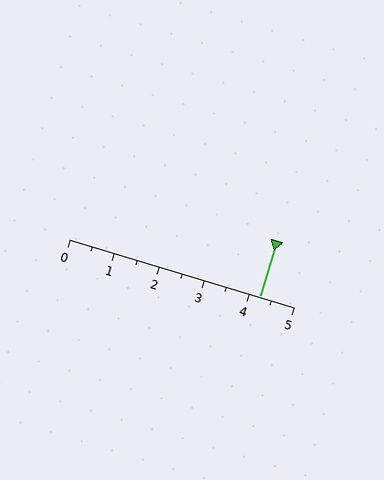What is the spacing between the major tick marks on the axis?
The major ticks are spaced 1 apart.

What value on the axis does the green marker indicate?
The marker indicates approximately 4.2.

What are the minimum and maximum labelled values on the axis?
The axis runs from 0 to 5.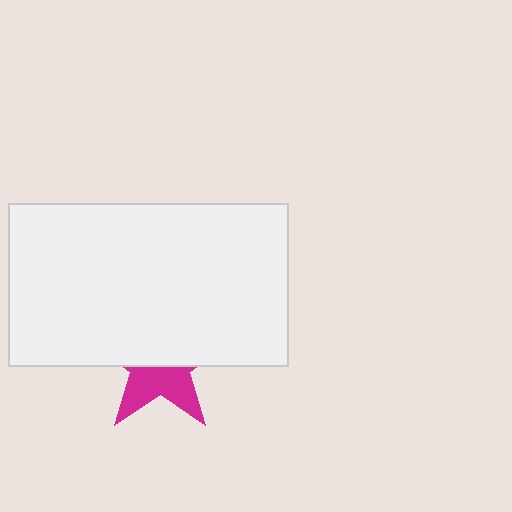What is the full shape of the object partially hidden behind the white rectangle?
The partially hidden object is a magenta star.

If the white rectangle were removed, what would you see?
You would see the complete magenta star.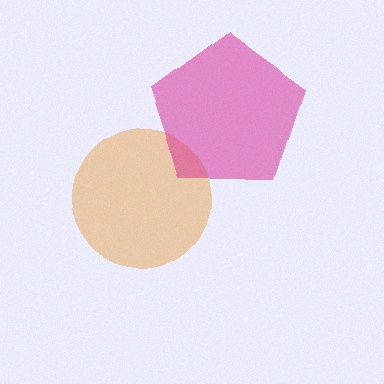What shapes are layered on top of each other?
The layered shapes are: an orange circle, a magenta pentagon.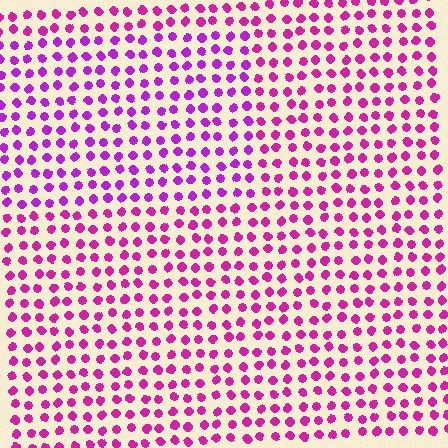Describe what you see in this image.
The image is filled with small magenta elements in a uniform arrangement. A rectangle-shaped region is visible where the elements are tinted to a slightly different hue, forming a subtle color boundary.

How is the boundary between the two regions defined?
The boundary is defined purely by a slight shift in hue (about 25 degrees). Spacing, size, and orientation are identical on both sides.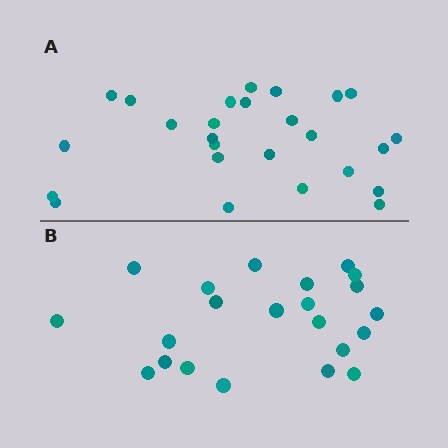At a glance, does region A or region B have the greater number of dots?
Region A (the top region) has more dots.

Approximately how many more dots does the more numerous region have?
Region A has about 4 more dots than region B.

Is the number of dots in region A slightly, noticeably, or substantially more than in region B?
Region A has only slightly more — the two regions are fairly close. The ratio is roughly 1.2 to 1.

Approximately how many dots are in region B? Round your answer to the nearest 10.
About 20 dots. (The exact count is 22, which rounds to 20.)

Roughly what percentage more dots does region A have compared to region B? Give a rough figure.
About 20% more.